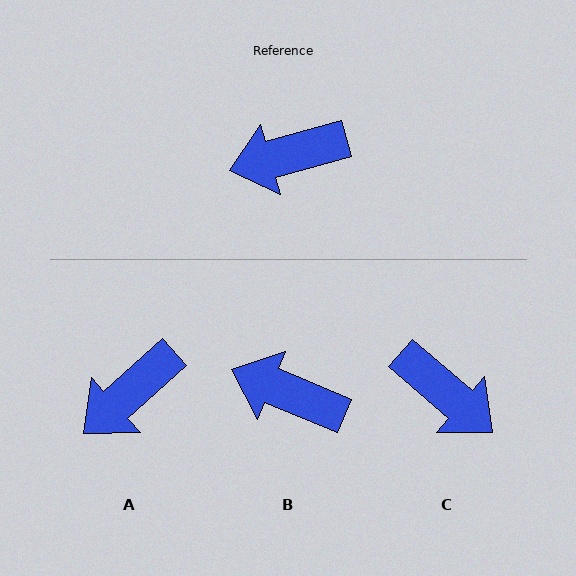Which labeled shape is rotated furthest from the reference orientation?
C, about 124 degrees away.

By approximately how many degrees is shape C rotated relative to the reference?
Approximately 124 degrees counter-clockwise.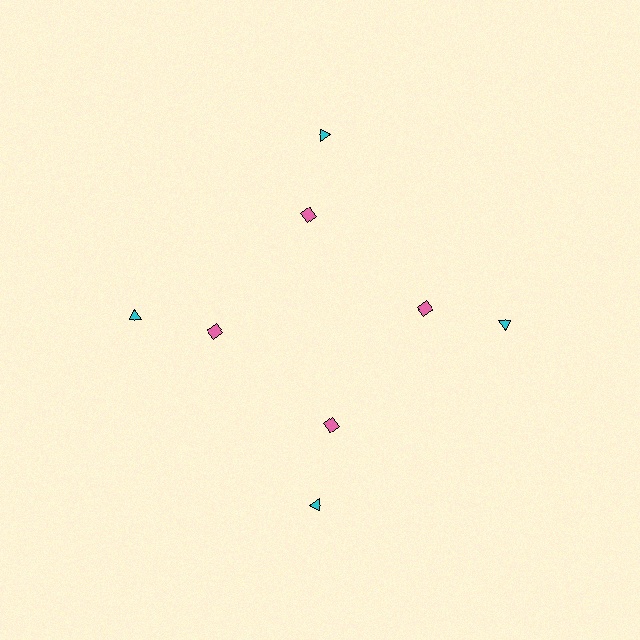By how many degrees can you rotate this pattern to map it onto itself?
The pattern maps onto itself every 90 degrees of rotation.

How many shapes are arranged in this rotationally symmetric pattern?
There are 8 shapes, arranged in 4 groups of 2.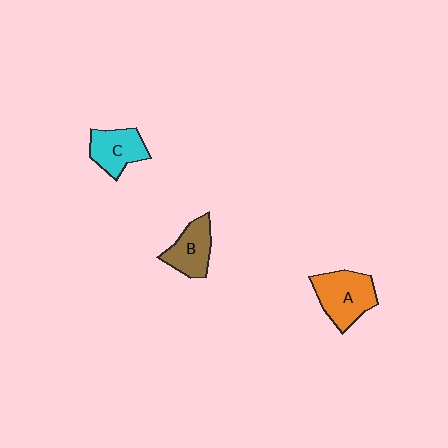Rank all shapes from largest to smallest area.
From largest to smallest: A (orange), C (cyan), B (brown).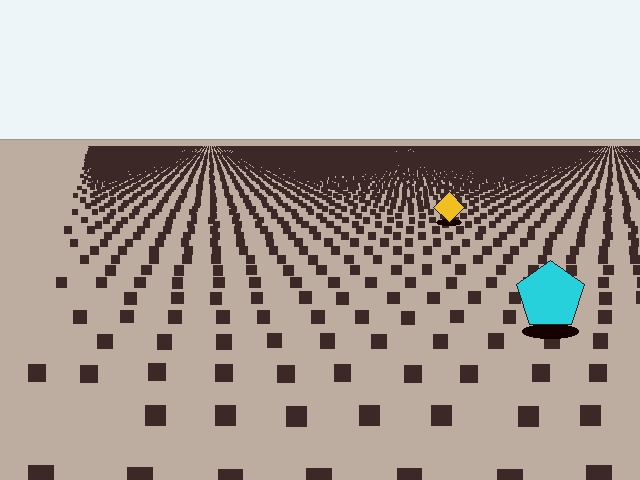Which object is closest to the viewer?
The cyan pentagon is closest. The texture marks near it are larger and more spread out.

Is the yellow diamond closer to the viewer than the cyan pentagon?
No. The cyan pentagon is closer — you can tell from the texture gradient: the ground texture is coarser near it.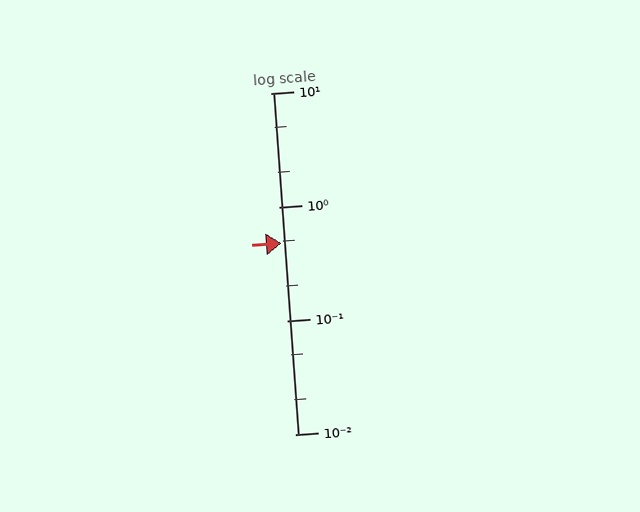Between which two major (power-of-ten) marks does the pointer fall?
The pointer is between 0.1 and 1.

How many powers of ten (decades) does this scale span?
The scale spans 3 decades, from 0.01 to 10.